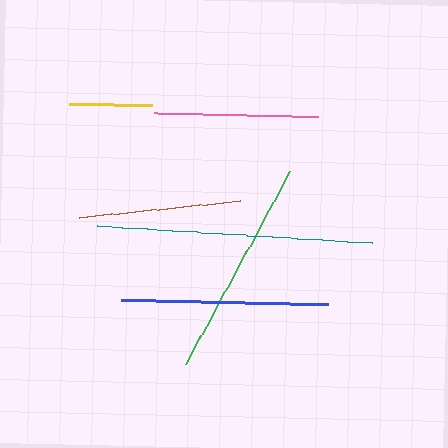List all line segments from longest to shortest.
From longest to shortest: teal, green, blue, pink, brown, yellow.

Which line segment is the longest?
The teal line is the longest at approximately 275 pixels.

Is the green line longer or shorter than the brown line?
The green line is longer than the brown line.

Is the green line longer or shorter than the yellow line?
The green line is longer than the yellow line.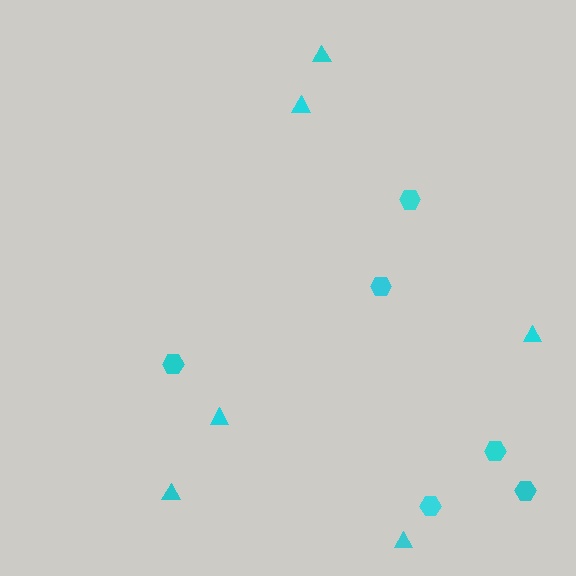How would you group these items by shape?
There are 2 groups: one group of hexagons (6) and one group of triangles (6).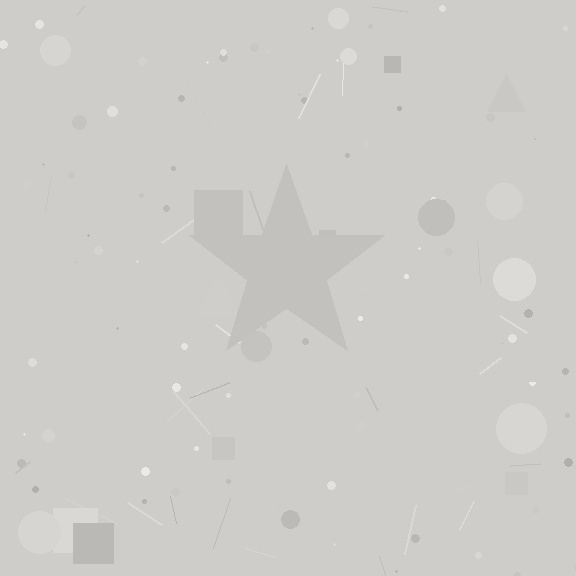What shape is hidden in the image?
A star is hidden in the image.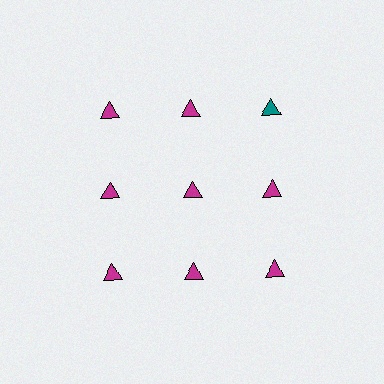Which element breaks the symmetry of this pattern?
The teal triangle in the top row, center column breaks the symmetry. All other shapes are magenta triangles.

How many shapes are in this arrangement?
There are 9 shapes arranged in a grid pattern.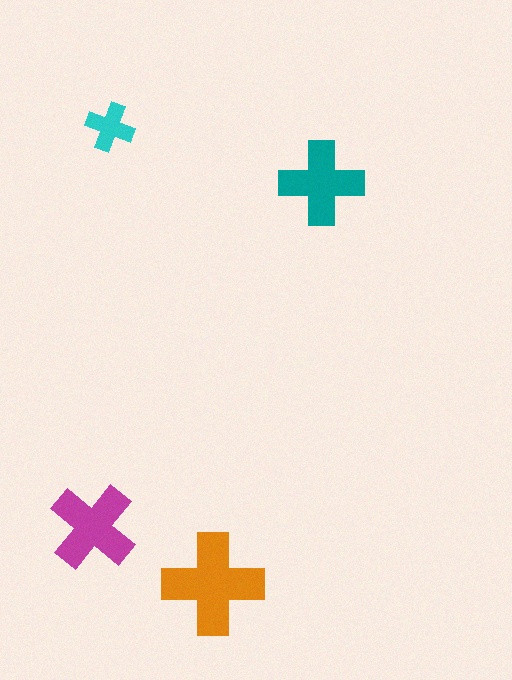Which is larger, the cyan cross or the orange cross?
The orange one.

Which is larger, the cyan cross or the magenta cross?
The magenta one.